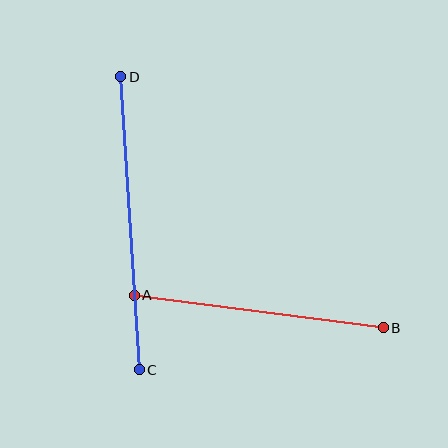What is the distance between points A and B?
The distance is approximately 251 pixels.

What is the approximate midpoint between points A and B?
The midpoint is at approximately (259, 312) pixels.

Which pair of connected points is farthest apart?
Points C and D are farthest apart.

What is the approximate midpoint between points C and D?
The midpoint is at approximately (130, 223) pixels.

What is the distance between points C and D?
The distance is approximately 293 pixels.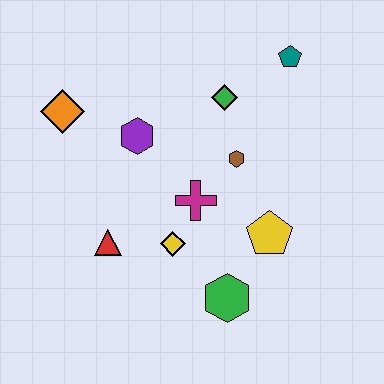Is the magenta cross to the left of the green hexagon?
Yes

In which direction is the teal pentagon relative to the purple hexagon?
The teal pentagon is to the right of the purple hexagon.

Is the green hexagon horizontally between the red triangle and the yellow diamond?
No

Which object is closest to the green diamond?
The brown hexagon is closest to the green diamond.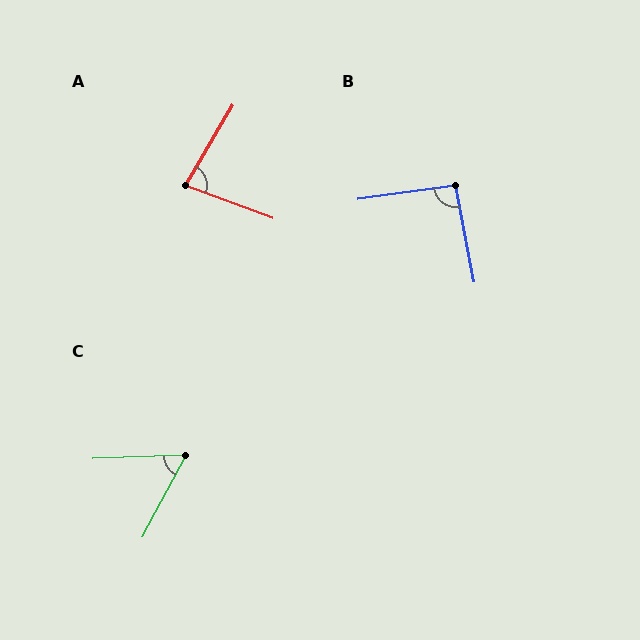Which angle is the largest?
B, at approximately 93 degrees.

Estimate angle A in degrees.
Approximately 80 degrees.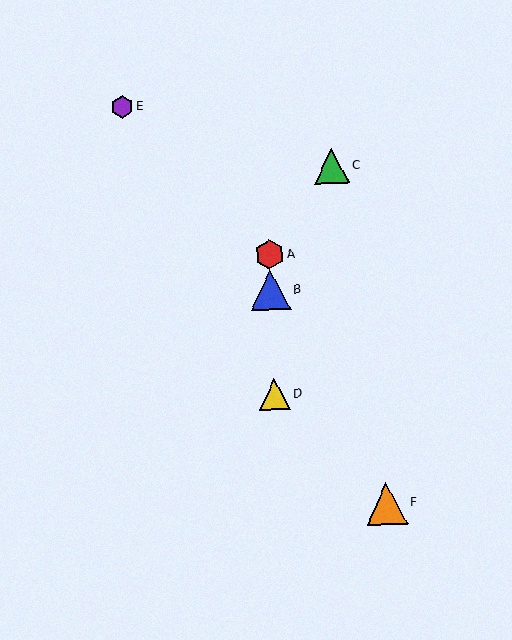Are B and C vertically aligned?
No, B is at x≈270 and C is at x≈331.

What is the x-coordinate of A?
Object A is at x≈269.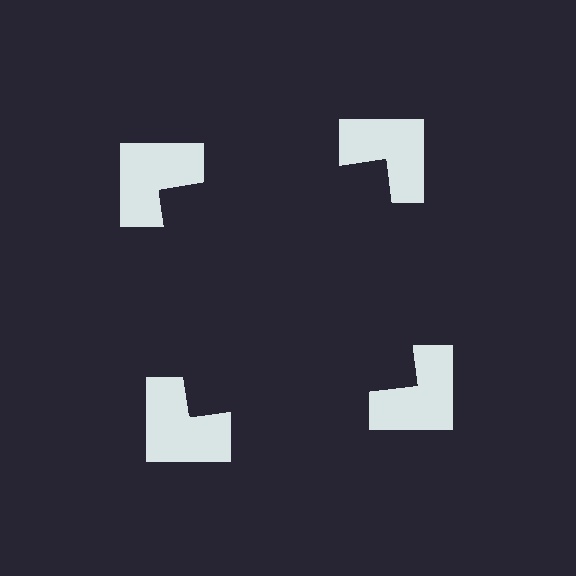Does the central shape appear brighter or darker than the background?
It typically appears slightly darker than the background, even though no actual brightness change is drawn.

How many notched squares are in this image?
There are 4 — one at each vertex of the illusory square.